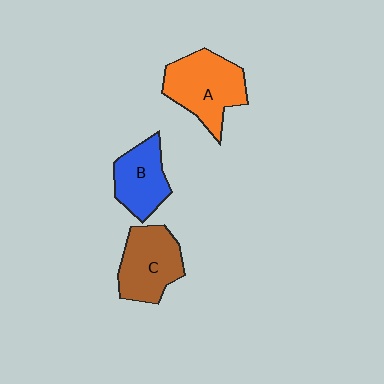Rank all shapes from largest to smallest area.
From largest to smallest: A (orange), C (brown), B (blue).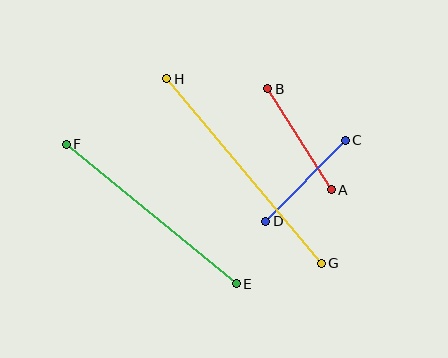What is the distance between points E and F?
The distance is approximately 220 pixels.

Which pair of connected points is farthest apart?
Points G and H are farthest apart.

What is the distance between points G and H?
The distance is approximately 240 pixels.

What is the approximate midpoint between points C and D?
The midpoint is at approximately (306, 181) pixels.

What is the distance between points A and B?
The distance is approximately 119 pixels.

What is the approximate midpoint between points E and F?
The midpoint is at approximately (151, 214) pixels.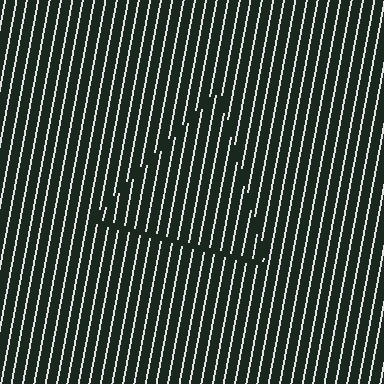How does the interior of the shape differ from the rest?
The interior of the shape contains the same grating, shifted by half a period — the contour is defined by the phase discontinuity where line-ends from the inner and outer gratings abut.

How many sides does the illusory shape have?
3 sides — the line-ends trace a triangle.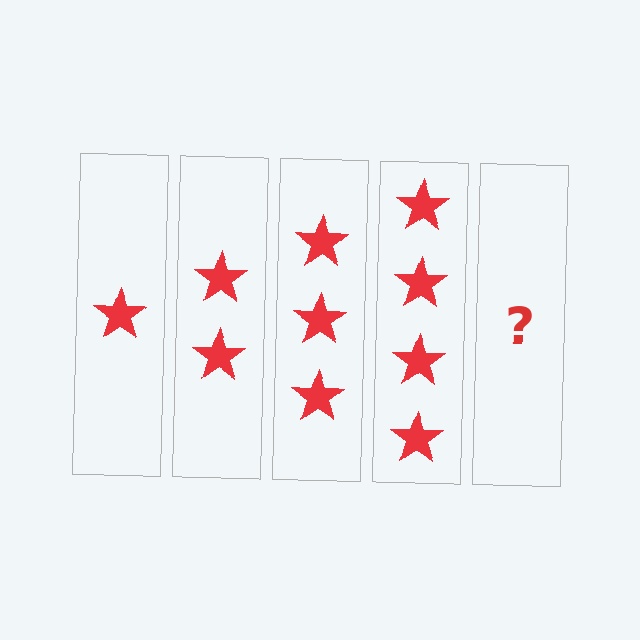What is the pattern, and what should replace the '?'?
The pattern is that each step adds one more star. The '?' should be 5 stars.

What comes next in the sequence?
The next element should be 5 stars.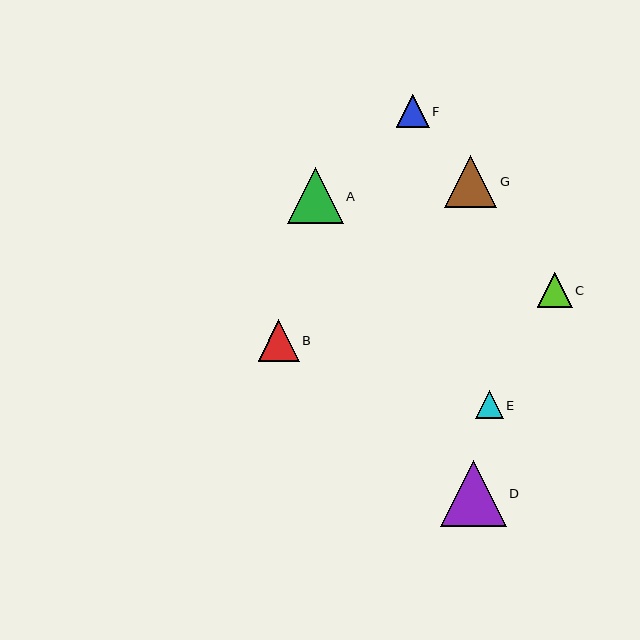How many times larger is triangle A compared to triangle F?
Triangle A is approximately 1.7 times the size of triangle F.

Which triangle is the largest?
Triangle D is the largest with a size of approximately 66 pixels.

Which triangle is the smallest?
Triangle E is the smallest with a size of approximately 28 pixels.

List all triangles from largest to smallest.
From largest to smallest: D, A, G, B, C, F, E.